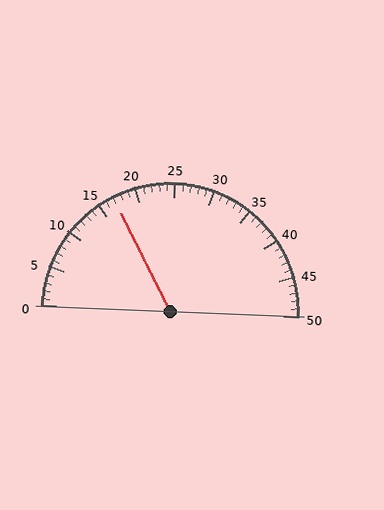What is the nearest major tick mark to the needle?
The nearest major tick mark is 15.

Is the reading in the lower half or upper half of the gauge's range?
The reading is in the lower half of the range (0 to 50).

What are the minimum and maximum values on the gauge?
The gauge ranges from 0 to 50.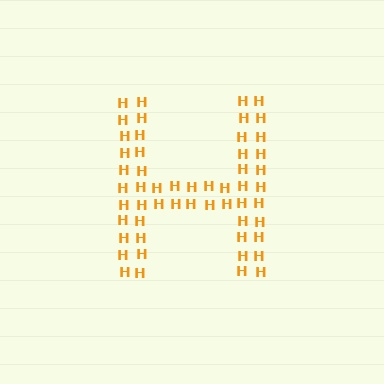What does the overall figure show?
The overall figure shows the letter H.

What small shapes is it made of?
It is made of small letter H's.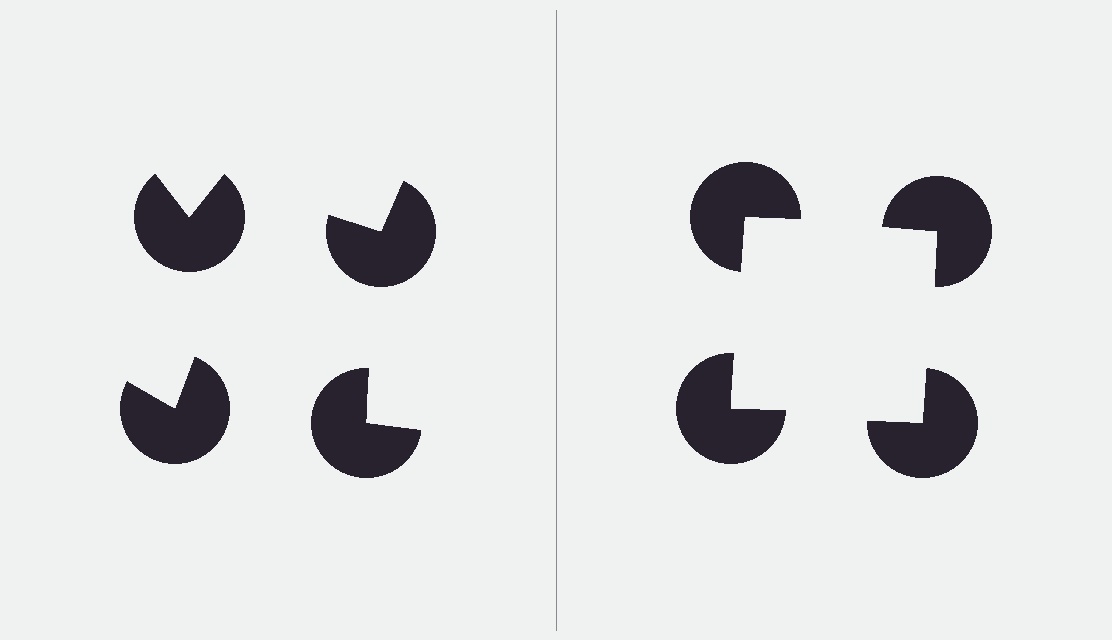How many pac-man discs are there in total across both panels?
8 — 4 on each side.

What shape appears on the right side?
An illusory square.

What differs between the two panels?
The pac-man discs are positioned identically on both sides; only the wedge orientations differ. On the right they align to a square; on the left they are misaligned.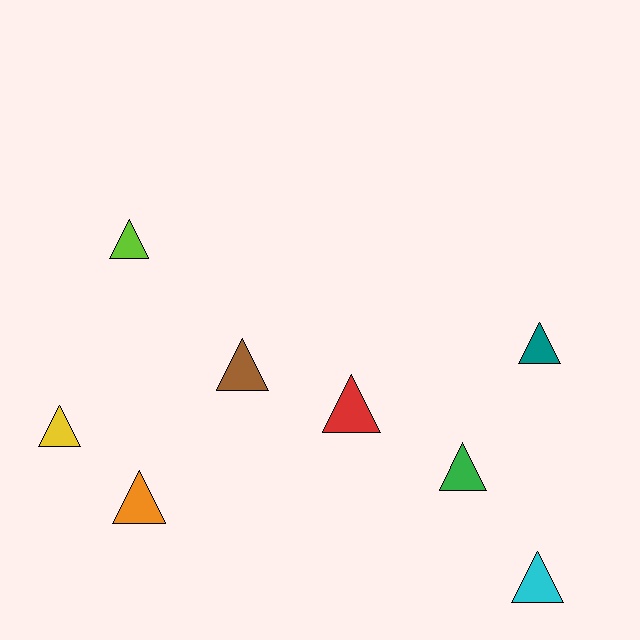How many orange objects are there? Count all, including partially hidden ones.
There is 1 orange object.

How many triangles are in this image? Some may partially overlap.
There are 8 triangles.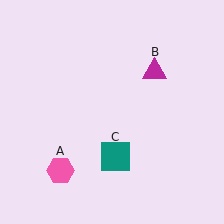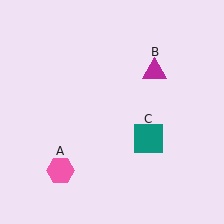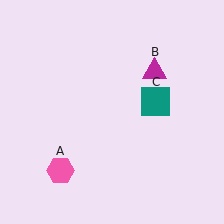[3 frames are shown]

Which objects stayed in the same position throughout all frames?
Pink hexagon (object A) and magenta triangle (object B) remained stationary.